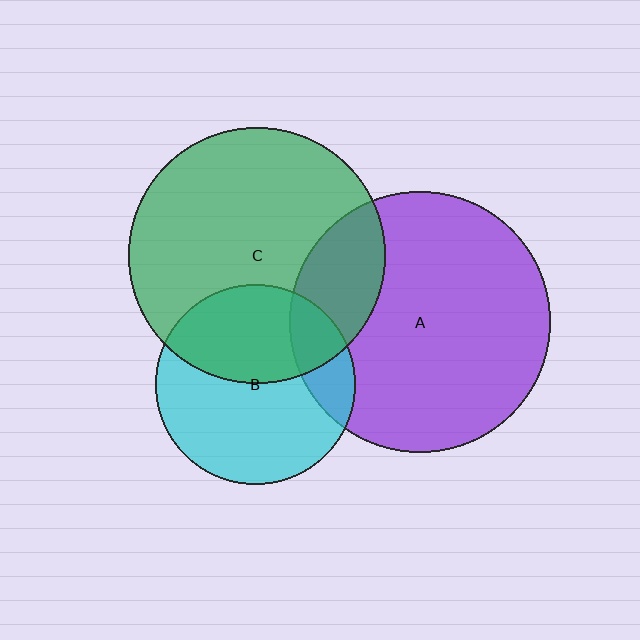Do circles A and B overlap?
Yes.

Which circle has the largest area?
Circle A (purple).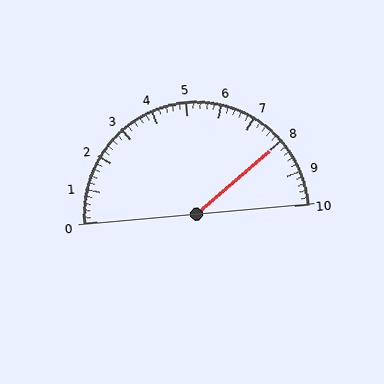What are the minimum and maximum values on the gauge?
The gauge ranges from 0 to 10.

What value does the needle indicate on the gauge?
The needle indicates approximately 8.0.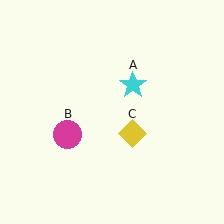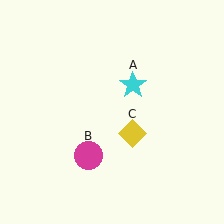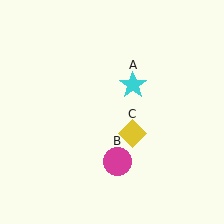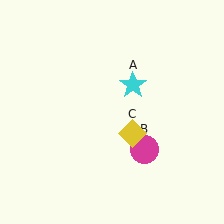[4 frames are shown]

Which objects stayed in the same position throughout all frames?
Cyan star (object A) and yellow diamond (object C) remained stationary.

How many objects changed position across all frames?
1 object changed position: magenta circle (object B).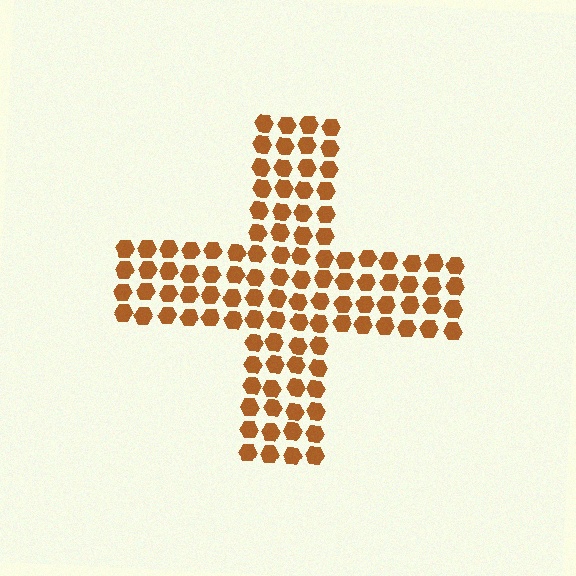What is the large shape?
The large shape is a cross.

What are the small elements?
The small elements are hexagons.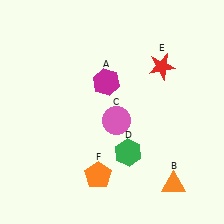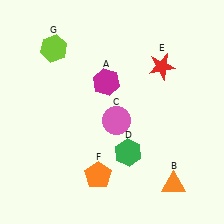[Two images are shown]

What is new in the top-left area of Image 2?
A lime hexagon (G) was added in the top-left area of Image 2.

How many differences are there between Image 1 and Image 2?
There is 1 difference between the two images.